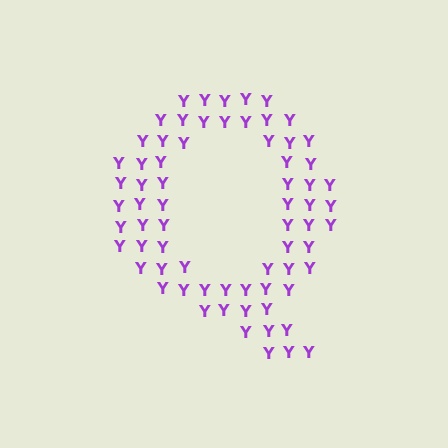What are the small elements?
The small elements are letter Y's.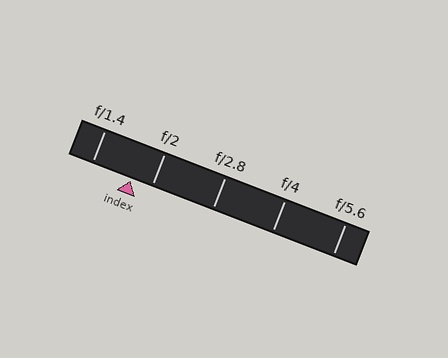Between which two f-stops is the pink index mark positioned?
The index mark is between f/1.4 and f/2.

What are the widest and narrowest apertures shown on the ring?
The widest aperture shown is f/1.4 and the narrowest is f/5.6.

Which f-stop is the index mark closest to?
The index mark is closest to f/2.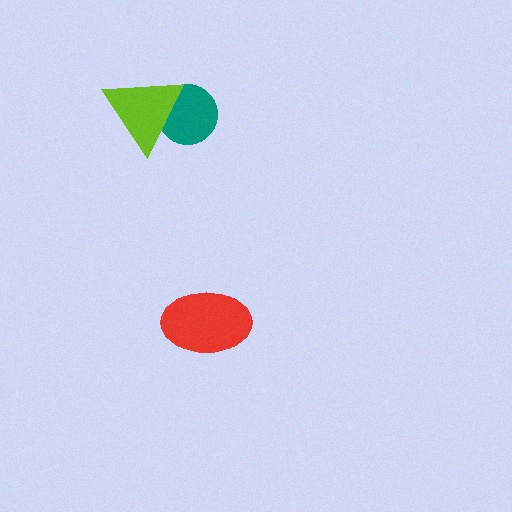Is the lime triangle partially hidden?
No, no other shape covers it.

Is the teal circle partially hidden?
Yes, it is partially covered by another shape.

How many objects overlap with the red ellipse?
0 objects overlap with the red ellipse.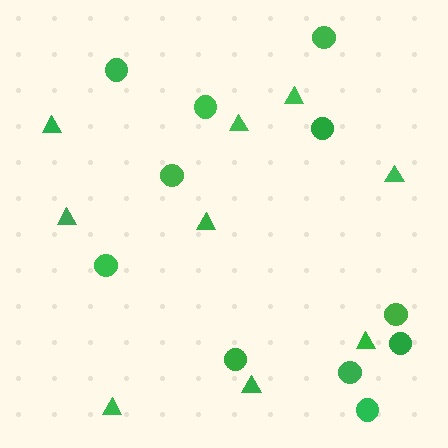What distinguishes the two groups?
There are 2 groups: one group of triangles (9) and one group of circles (11).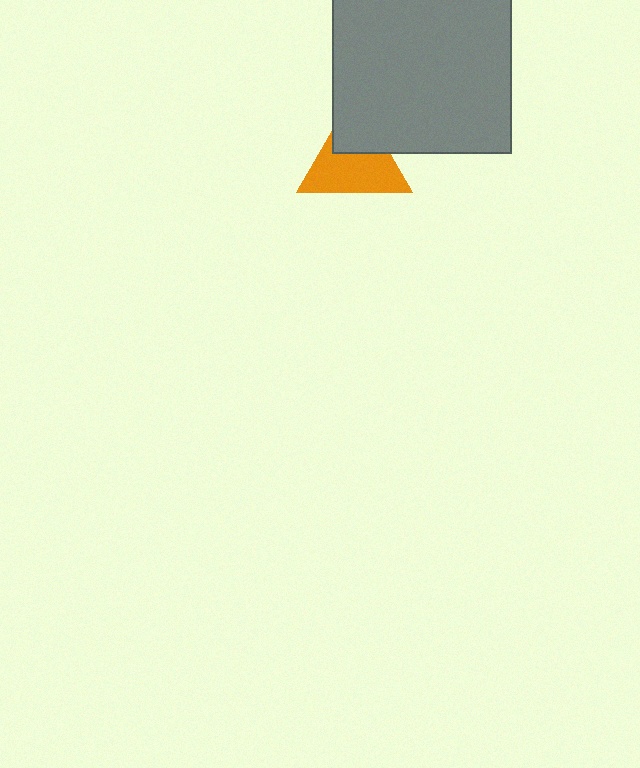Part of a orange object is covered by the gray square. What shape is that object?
It is a triangle.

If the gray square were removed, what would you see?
You would see the complete orange triangle.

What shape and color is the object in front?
The object in front is a gray square.